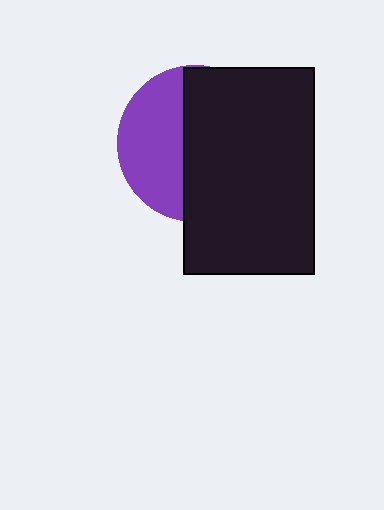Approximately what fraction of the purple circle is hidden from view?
Roughly 59% of the purple circle is hidden behind the black rectangle.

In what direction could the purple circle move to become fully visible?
The purple circle could move left. That would shift it out from behind the black rectangle entirely.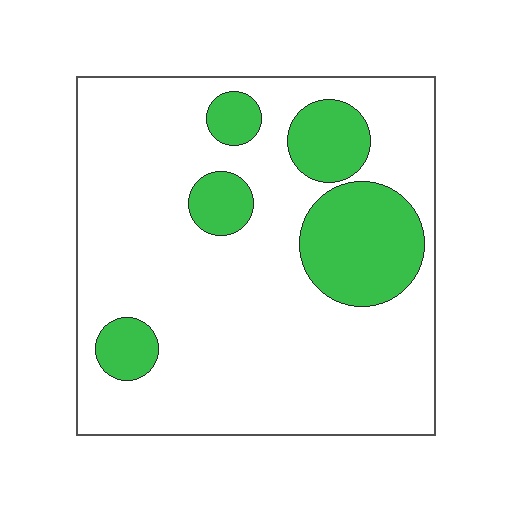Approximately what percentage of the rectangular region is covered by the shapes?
Approximately 20%.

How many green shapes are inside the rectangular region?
5.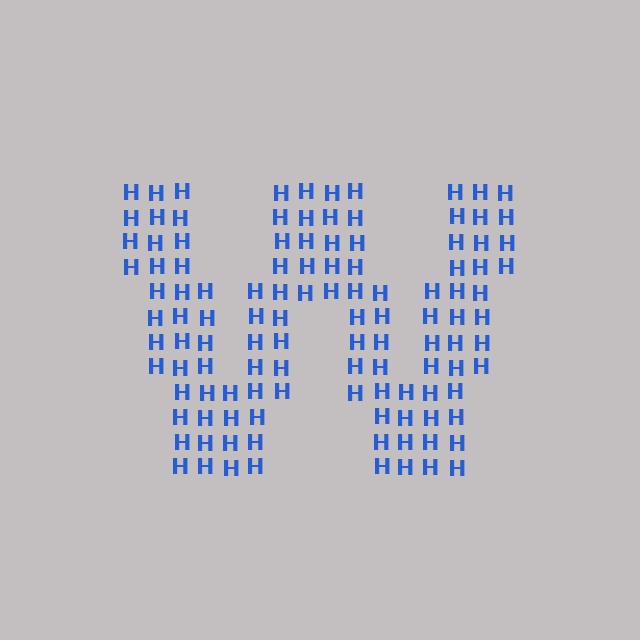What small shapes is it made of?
It is made of small letter H's.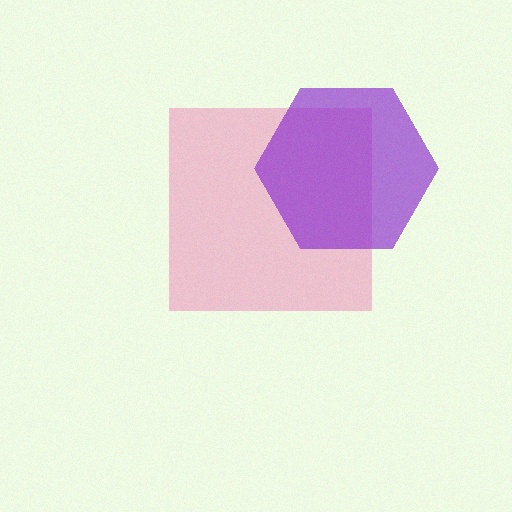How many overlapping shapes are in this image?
There are 2 overlapping shapes in the image.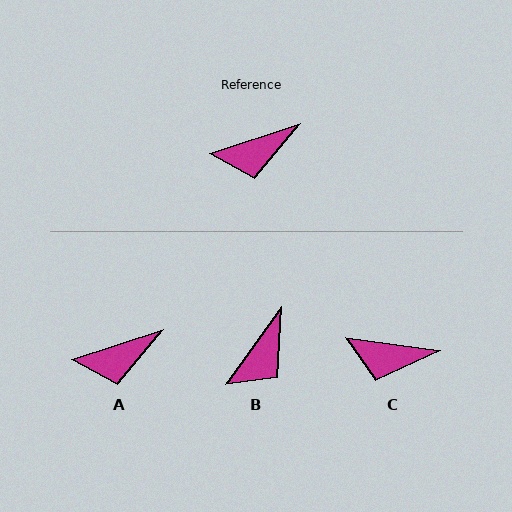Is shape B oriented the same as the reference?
No, it is off by about 37 degrees.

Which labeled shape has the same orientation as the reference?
A.